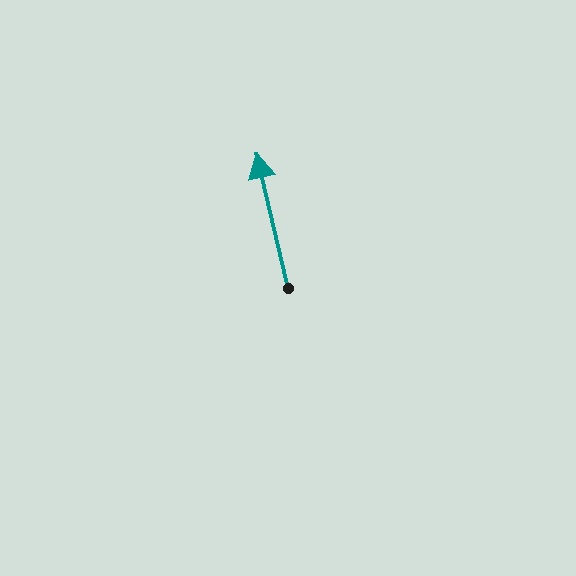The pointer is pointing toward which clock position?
Roughly 12 o'clock.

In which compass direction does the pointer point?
North.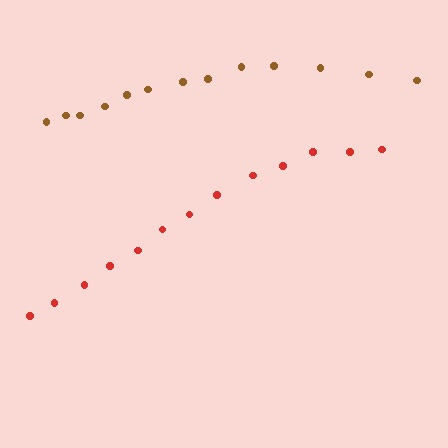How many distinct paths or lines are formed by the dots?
There are 2 distinct paths.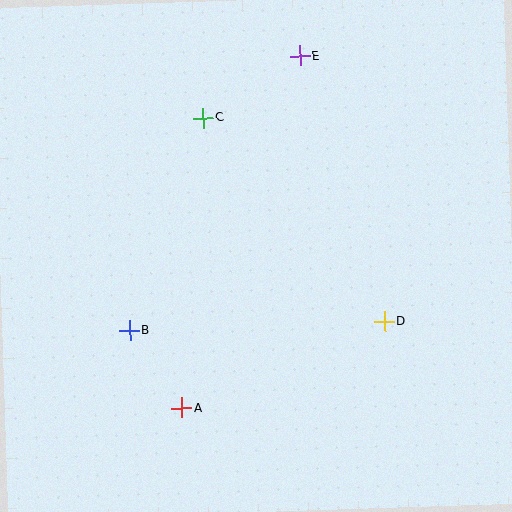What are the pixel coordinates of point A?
Point A is at (182, 408).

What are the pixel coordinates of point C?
Point C is at (203, 118).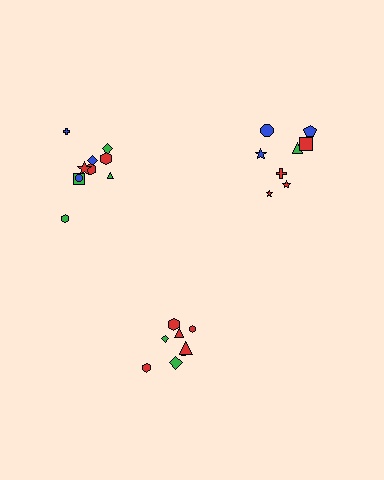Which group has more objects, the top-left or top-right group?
The top-left group.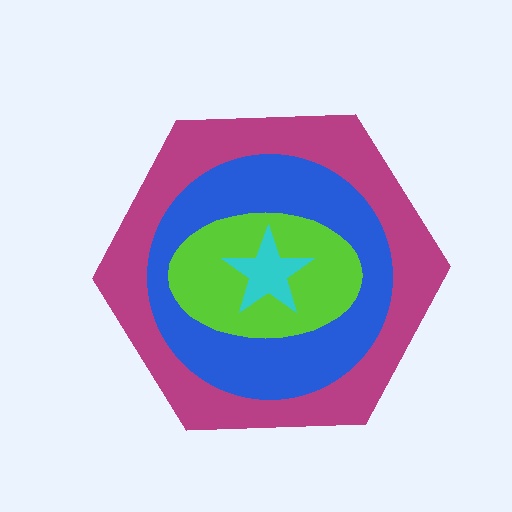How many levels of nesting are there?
4.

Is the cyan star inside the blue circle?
Yes.